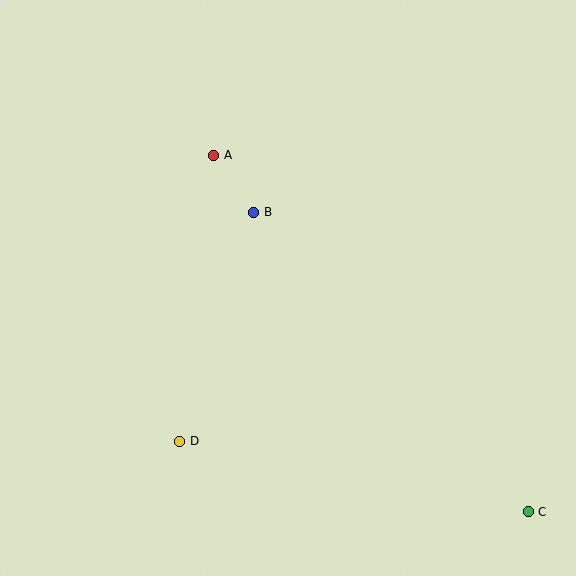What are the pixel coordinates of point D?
Point D is at (180, 441).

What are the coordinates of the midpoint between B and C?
The midpoint between B and C is at (391, 362).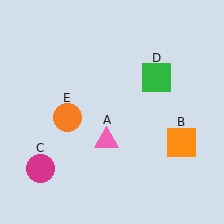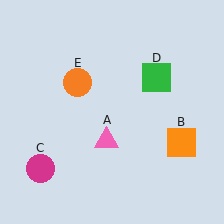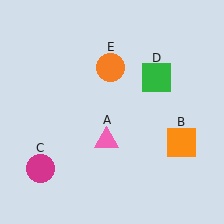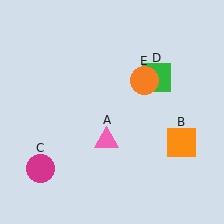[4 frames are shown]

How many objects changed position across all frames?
1 object changed position: orange circle (object E).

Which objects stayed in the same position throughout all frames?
Pink triangle (object A) and orange square (object B) and magenta circle (object C) and green square (object D) remained stationary.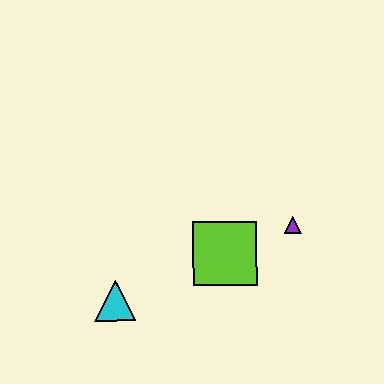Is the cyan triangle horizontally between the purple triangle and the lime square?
No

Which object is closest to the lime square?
The purple triangle is closest to the lime square.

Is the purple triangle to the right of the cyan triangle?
Yes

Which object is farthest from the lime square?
The cyan triangle is farthest from the lime square.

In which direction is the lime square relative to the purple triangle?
The lime square is to the left of the purple triangle.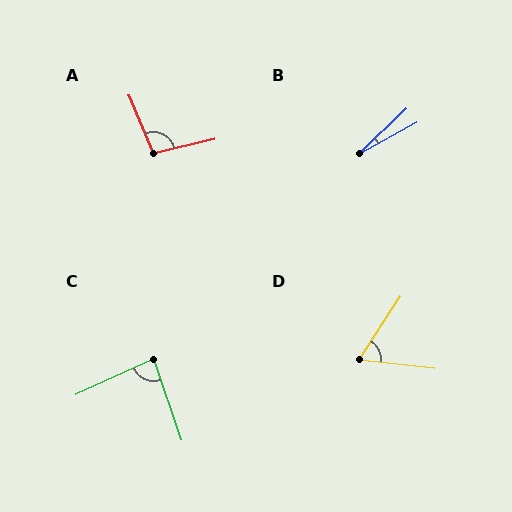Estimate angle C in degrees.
Approximately 84 degrees.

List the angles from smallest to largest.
B (15°), D (64°), C (84°), A (100°).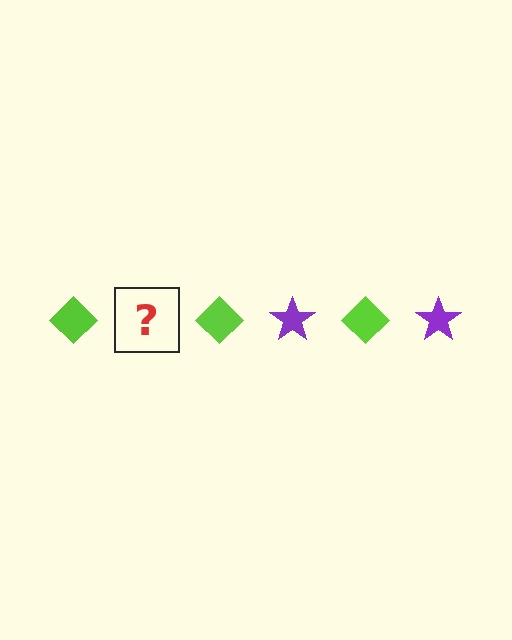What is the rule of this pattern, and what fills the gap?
The rule is that the pattern alternates between lime diamond and purple star. The gap should be filled with a purple star.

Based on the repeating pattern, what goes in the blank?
The blank should be a purple star.